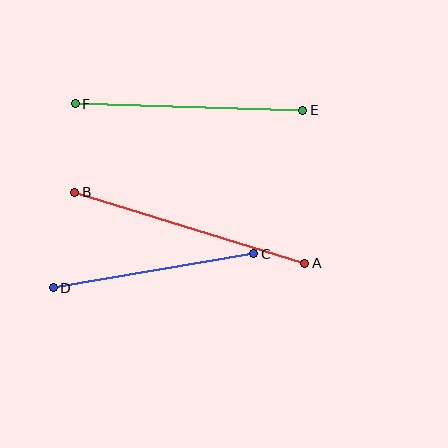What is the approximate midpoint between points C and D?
The midpoint is at approximately (153, 271) pixels.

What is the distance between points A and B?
The distance is approximately 241 pixels.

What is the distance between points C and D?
The distance is approximately 203 pixels.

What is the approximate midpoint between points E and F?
The midpoint is at approximately (189, 107) pixels.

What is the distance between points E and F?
The distance is approximately 228 pixels.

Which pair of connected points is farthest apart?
Points A and B are farthest apart.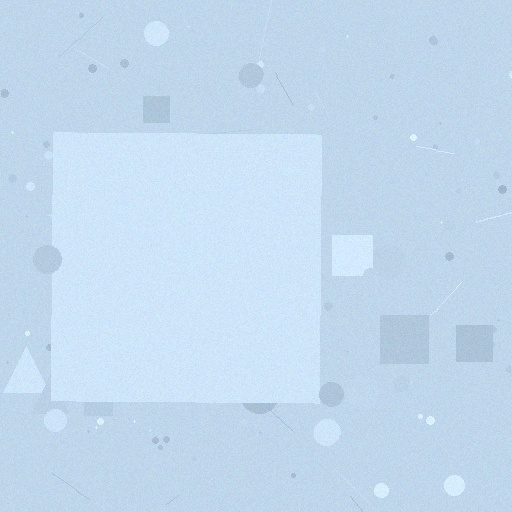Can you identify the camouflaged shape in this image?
The camouflaged shape is a square.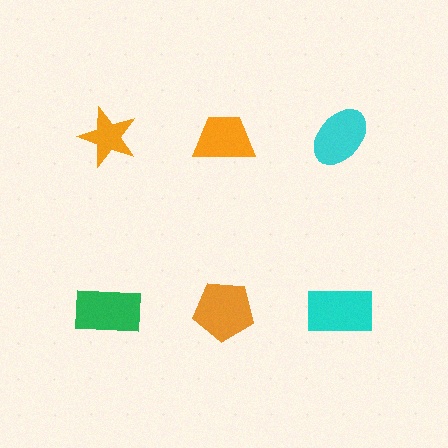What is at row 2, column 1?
A green rectangle.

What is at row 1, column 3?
A cyan ellipse.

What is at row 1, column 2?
An orange trapezoid.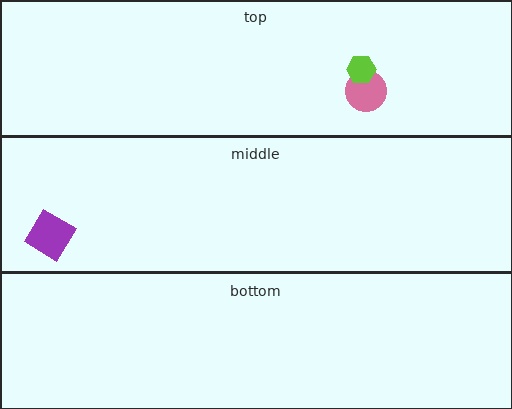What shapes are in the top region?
The pink circle, the lime hexagon.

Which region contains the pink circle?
The top region.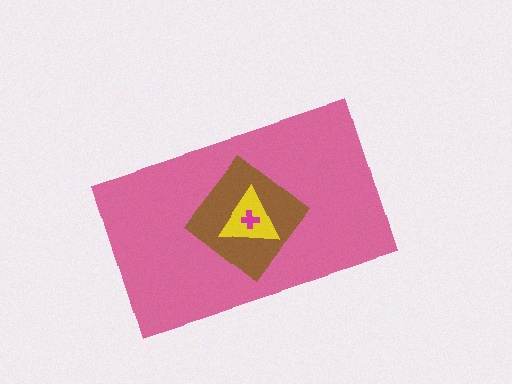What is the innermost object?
The magenta cross.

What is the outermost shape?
The pink rectangle.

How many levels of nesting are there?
4.